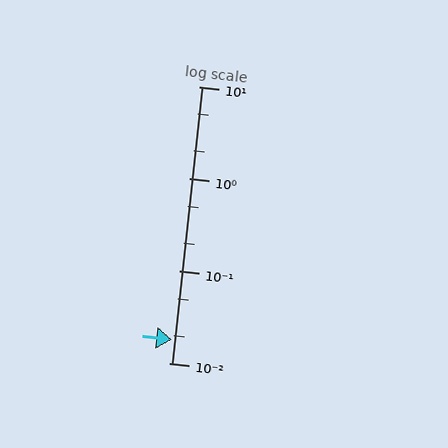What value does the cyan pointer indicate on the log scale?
The pointer indicates approximately 0.018.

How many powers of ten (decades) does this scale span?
The scale spans 3 decades, from 0.01 to 10.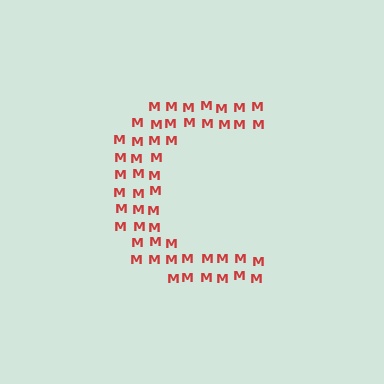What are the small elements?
The small elements are letter M's.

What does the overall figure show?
The overall figure shows the letter C.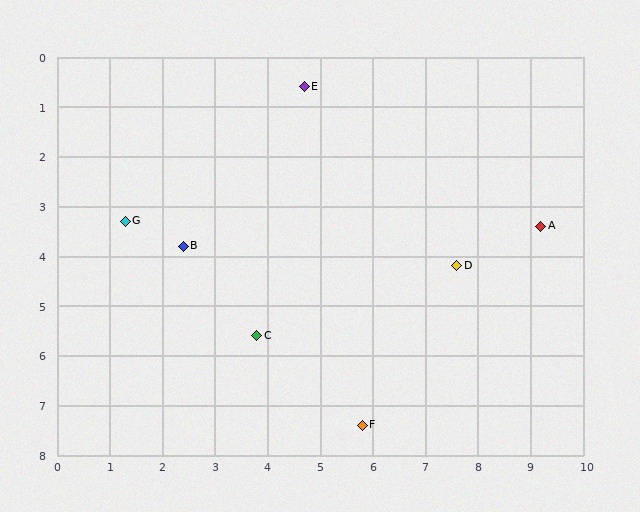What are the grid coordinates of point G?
Point G is at approximately (1.3, 3.3).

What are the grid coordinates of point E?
Point E is at approximately (4.7, 0.6).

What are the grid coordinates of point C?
Point C is at approximately (3.8, 5.6).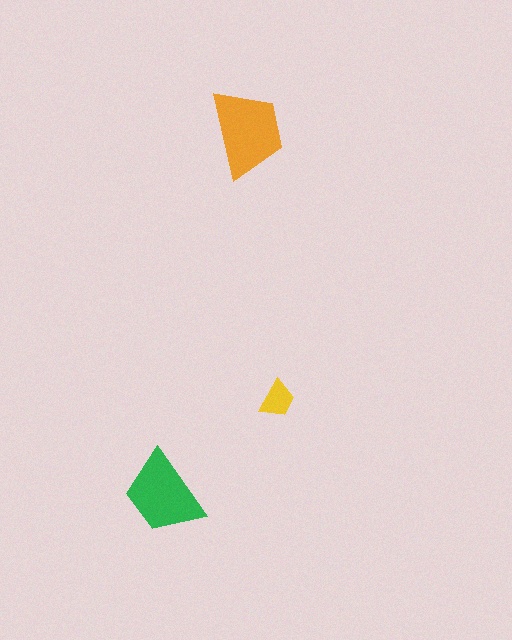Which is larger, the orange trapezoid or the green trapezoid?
The orange one.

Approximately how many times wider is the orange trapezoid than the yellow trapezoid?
About 2.5 times wider.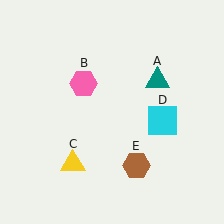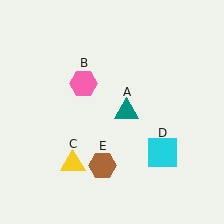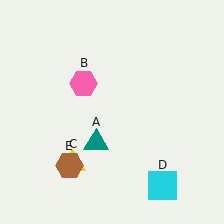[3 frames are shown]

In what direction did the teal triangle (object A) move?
The teal triangle (object A) moved down and to the left.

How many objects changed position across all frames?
3 objects changed position: teal triangle (object A), cyan square (object D), brown hexagon (object E).